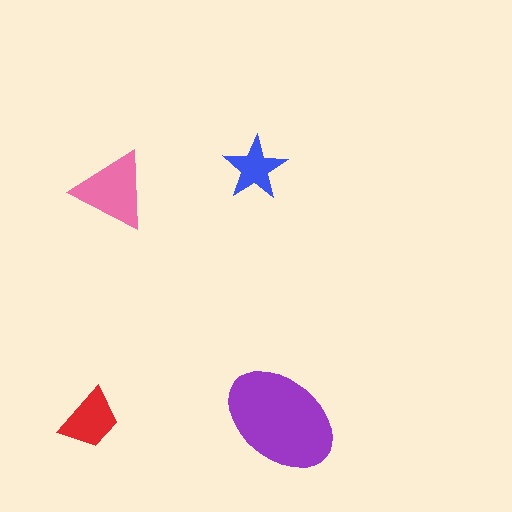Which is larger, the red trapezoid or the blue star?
The red trapezoid.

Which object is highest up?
The blue star is topmost.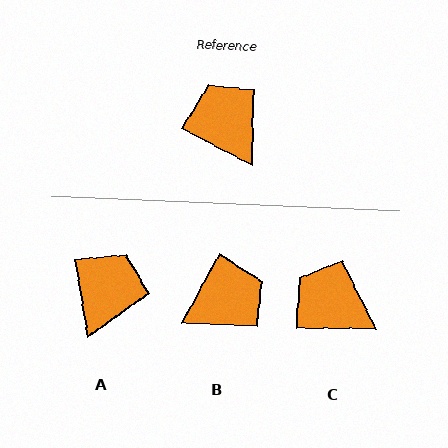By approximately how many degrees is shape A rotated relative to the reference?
Approximately 53 degrees clockwise.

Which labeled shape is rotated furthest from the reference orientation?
B, about 90 degrees away.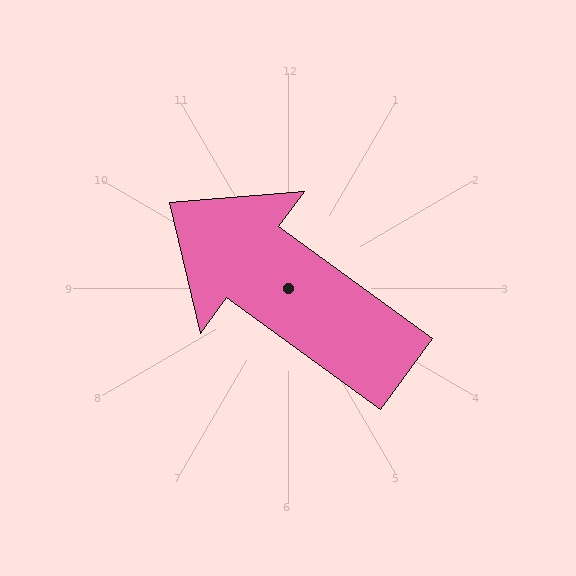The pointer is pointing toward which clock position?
Roughly 10 o'clock.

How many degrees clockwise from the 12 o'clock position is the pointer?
Approximately 306 degrees.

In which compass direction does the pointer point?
Northwest.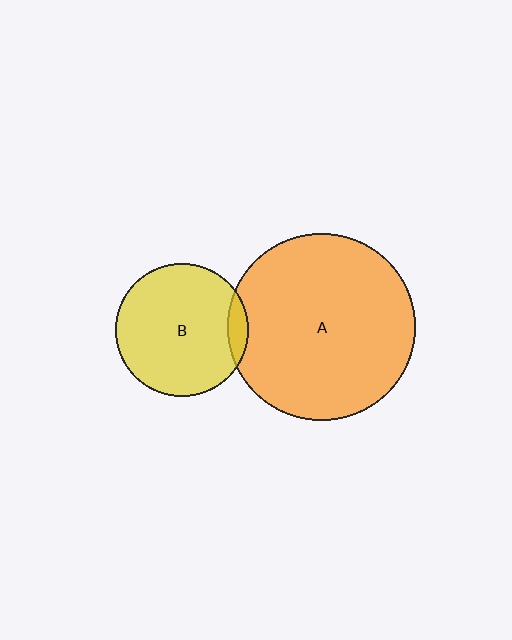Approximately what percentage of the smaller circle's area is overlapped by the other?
Approximately 10%.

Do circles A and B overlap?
Yes.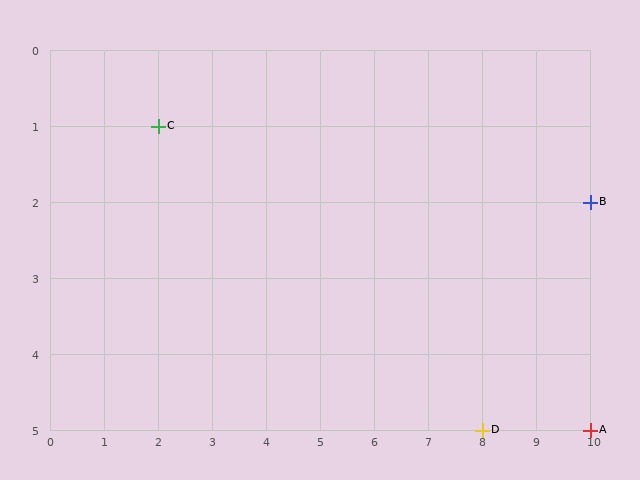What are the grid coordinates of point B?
Point B is at grid coordinates (10, 2).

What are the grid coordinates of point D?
Point D is at grid coordinates (8, 5).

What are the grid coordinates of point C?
Point C is at grid coordinates (2, 1).